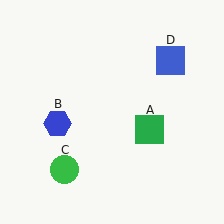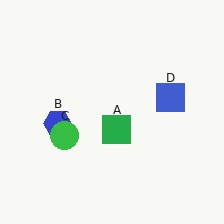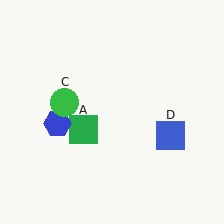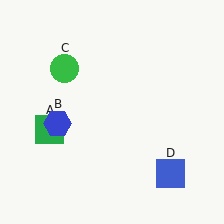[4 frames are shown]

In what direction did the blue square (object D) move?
The blue square (object D) moved down.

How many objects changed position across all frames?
3 objects changed position: green square (object A), green circle (object C), blue square (object D).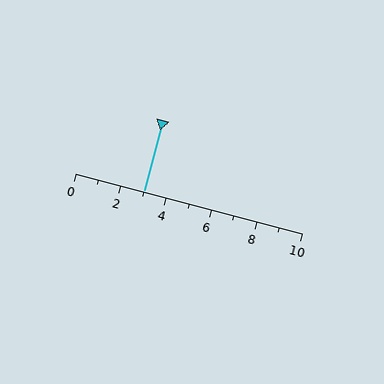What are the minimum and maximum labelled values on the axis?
The axis runs from 0 to 10.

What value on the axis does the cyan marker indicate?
The marker indicates approximately 3.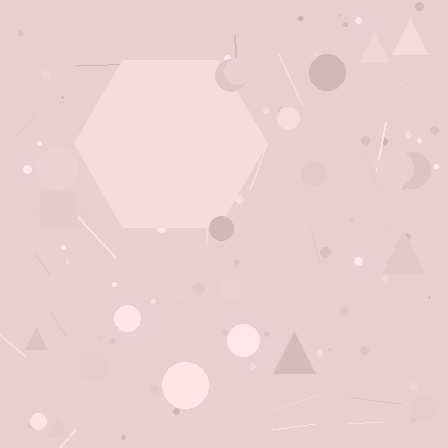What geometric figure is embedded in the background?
A hexagon is embedded in the background.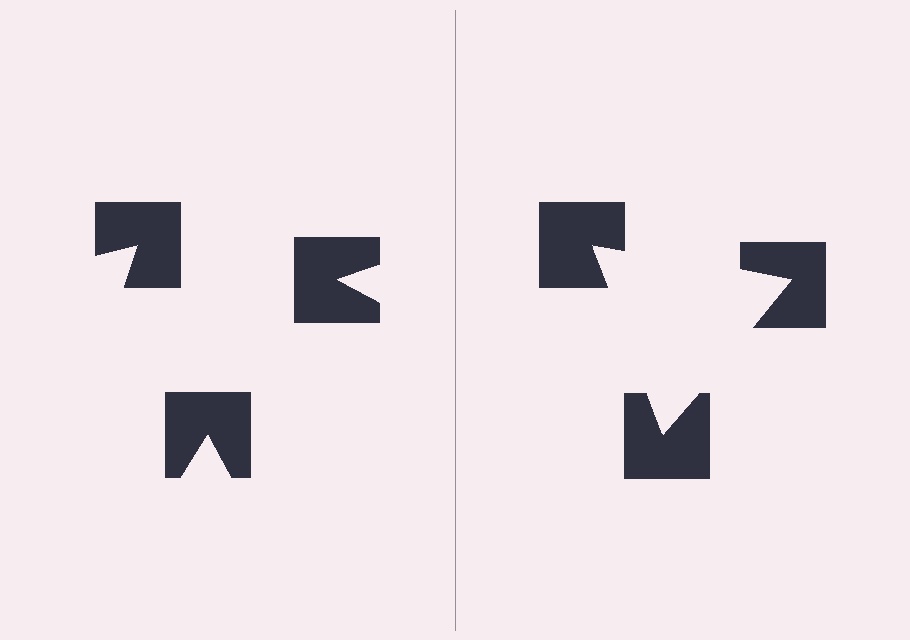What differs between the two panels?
The notched squares are positioned identically on both sides; only the wedge orientations differ. On the right they align to a triangle; on the left they are misaligned.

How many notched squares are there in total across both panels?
6 — 3 on each side.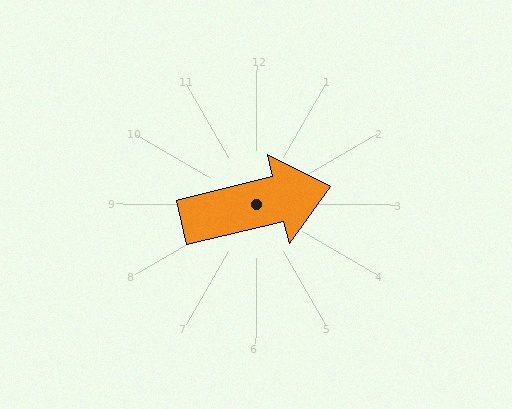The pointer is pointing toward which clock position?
Roughly 3 o'clock.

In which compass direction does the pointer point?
East.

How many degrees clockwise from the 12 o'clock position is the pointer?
Approximately 76 degrees.